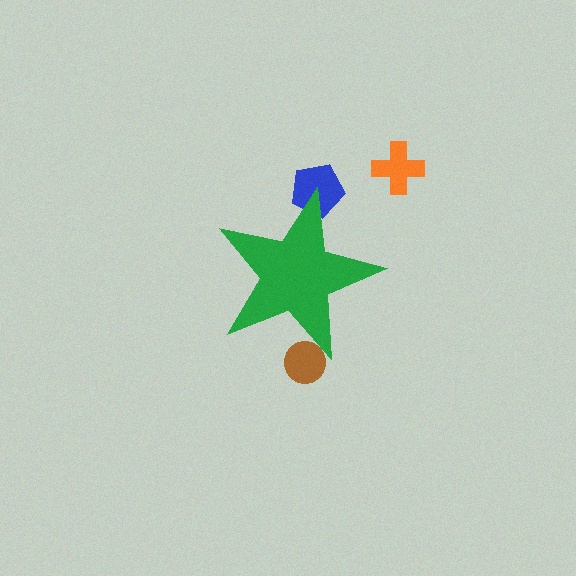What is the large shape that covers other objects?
A green star.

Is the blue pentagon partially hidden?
Yes, the blue pentagon is partially hidden behind the green star.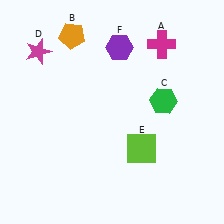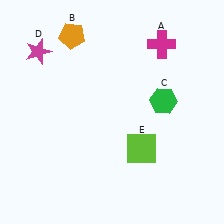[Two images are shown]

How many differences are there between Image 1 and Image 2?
There is 1 difference between the two images.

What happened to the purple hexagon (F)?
The purple hexagon (F) was removed in Image 2. It was in the top-right area of Image 1.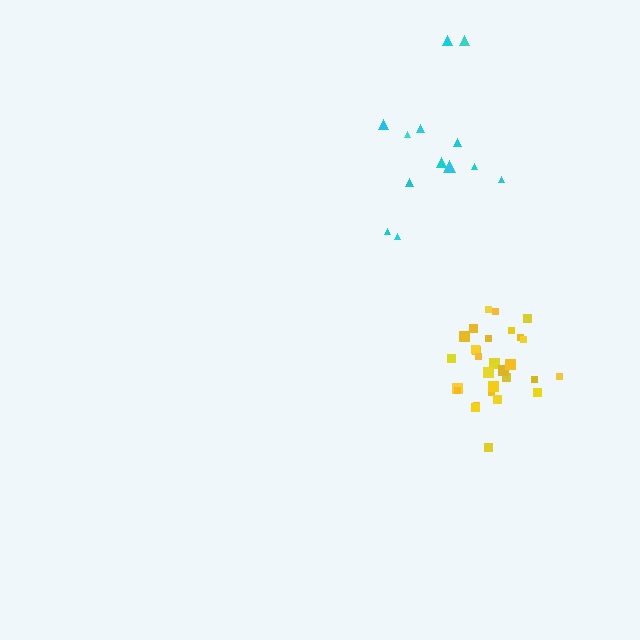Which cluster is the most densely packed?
Yellow.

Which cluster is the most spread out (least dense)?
Cyan.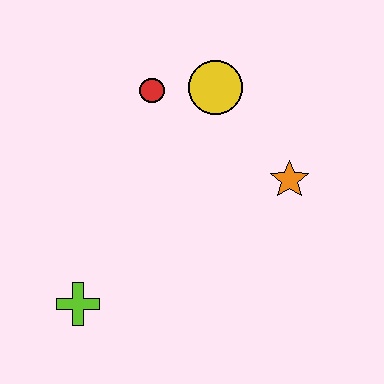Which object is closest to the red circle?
The yellow circle is closest to the red circle.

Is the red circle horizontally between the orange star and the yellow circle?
No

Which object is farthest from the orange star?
The lime cross is farthest from the orange star.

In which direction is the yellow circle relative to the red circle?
The yellow circle is to the right of the red circle.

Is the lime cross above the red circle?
No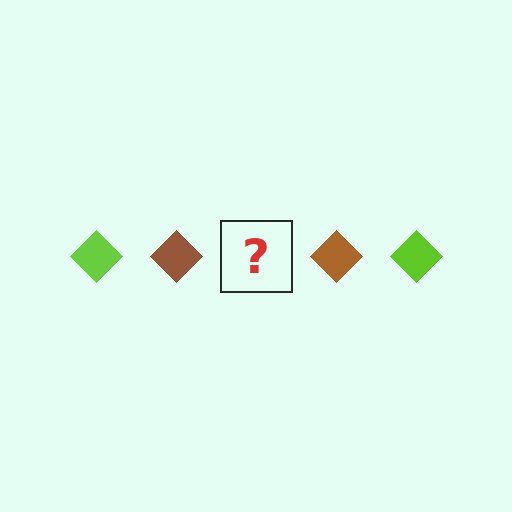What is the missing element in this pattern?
The missing element is a lime diamond.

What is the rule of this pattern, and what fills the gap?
The rule is that the pattern cycles through lime, brown diamonds. The gap should be filled with a lime diamond.